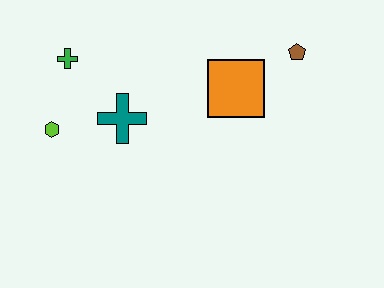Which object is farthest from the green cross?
The brown pentagon is farthest from the green cross.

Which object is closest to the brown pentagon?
The orange square is closest to the brown pentagon.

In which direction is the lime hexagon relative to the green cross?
The lime hexagon is below the green cross.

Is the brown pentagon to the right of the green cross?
Yes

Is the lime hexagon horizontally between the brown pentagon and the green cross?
No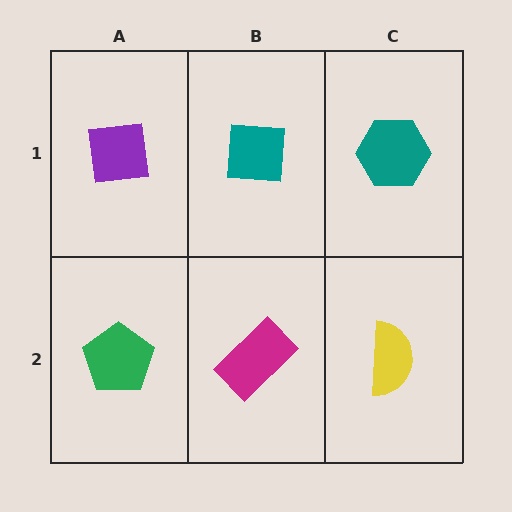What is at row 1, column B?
A teal square.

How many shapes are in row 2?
3 shapes.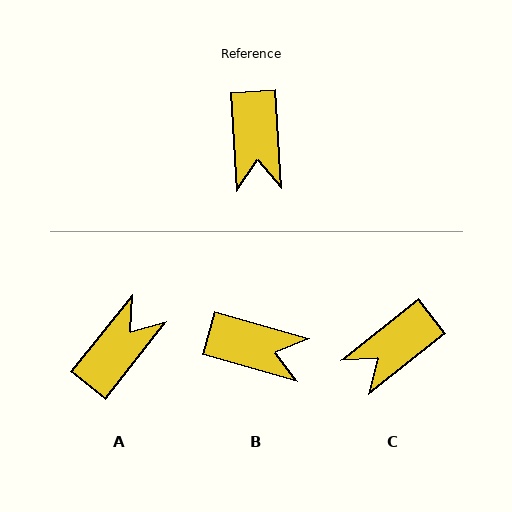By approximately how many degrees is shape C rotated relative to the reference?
Approximately 55 degrees clockwise.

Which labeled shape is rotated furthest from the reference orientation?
A, about 138 degrees away.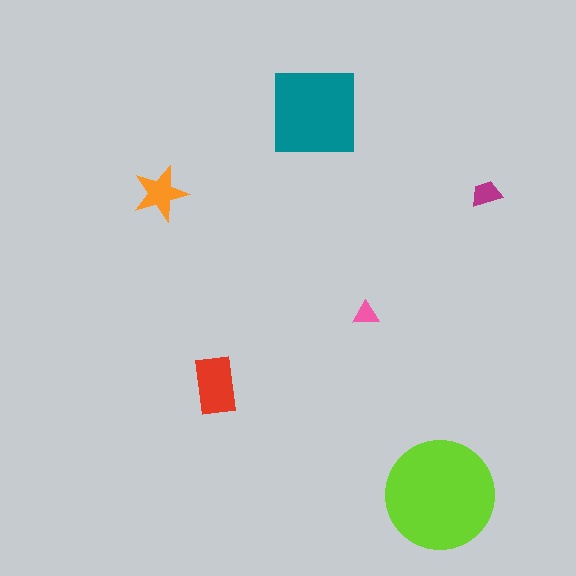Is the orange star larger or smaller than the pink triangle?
Larger.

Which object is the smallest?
The pink triangle.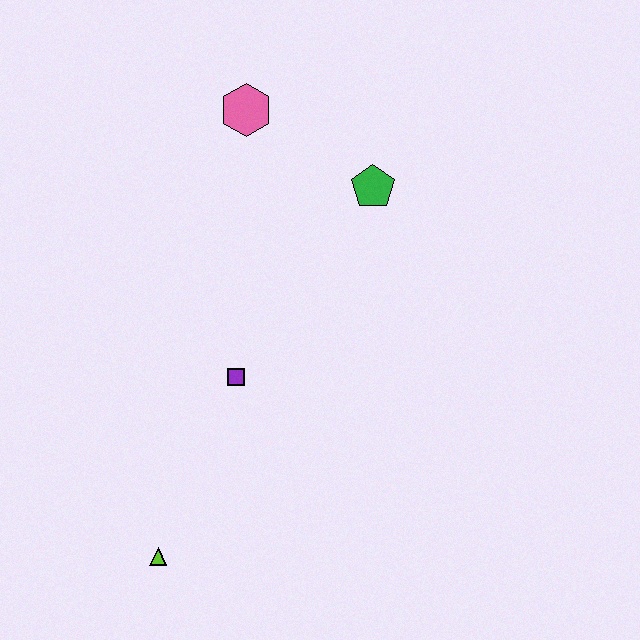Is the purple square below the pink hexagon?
Yes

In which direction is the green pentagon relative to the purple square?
The green pentagon is above the purple square.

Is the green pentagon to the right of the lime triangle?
Yes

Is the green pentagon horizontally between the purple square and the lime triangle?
No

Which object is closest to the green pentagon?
The pink hexagon is closest to the green pentagon.